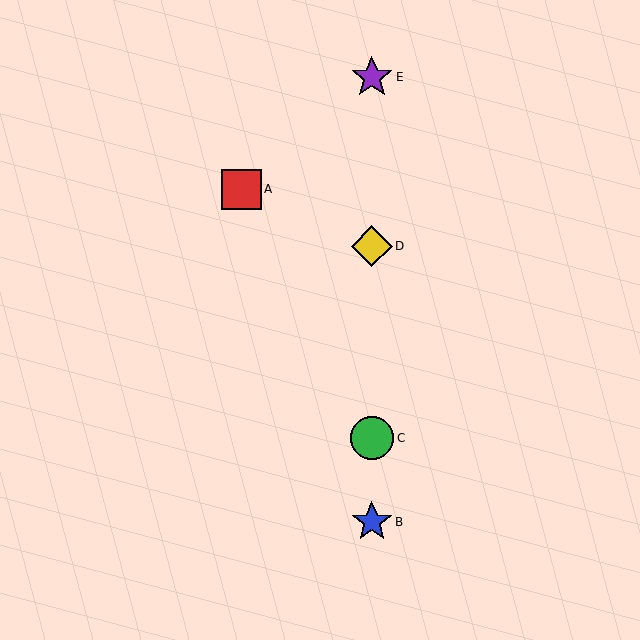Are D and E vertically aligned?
Yes, both are at x≈372.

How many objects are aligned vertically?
4 objects (B, C, D, E) are aligned vertically.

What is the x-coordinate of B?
Object B is at x≈372.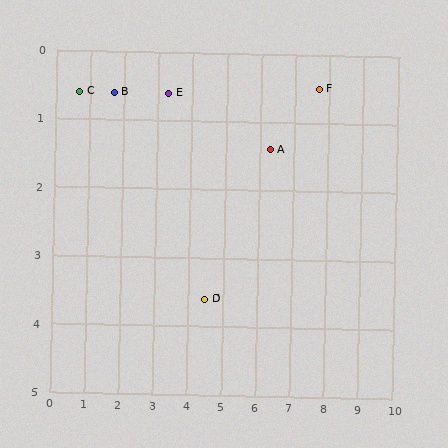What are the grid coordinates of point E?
Point E is at approximately (3.3, 0.6).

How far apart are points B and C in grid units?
Points B and C are about 1.0 grid units apart.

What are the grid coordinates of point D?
Point D is at approximately (4.5, 3.6).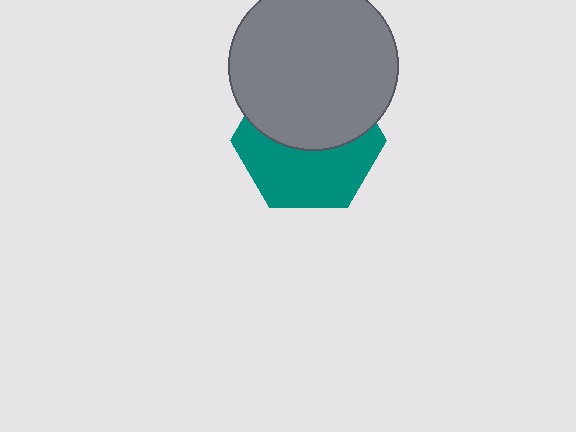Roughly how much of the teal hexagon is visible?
About half of it is visible (roughly 51%).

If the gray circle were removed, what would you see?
You would see the complete teal hexagon.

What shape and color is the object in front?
The object in front is a gray circle.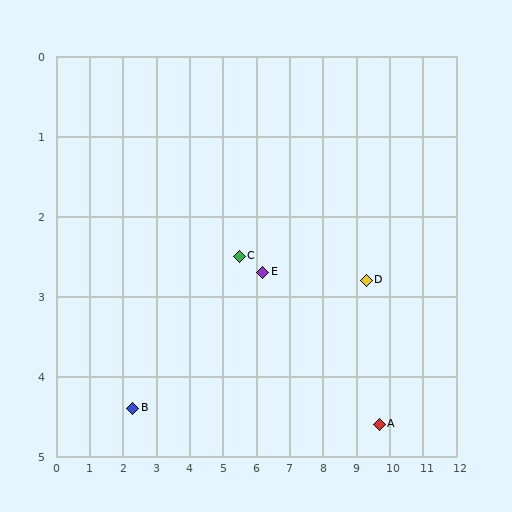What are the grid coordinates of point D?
Point D is at approximately (9.3, 2.8).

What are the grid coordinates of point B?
Point B is at approximately (2.3, 4.4).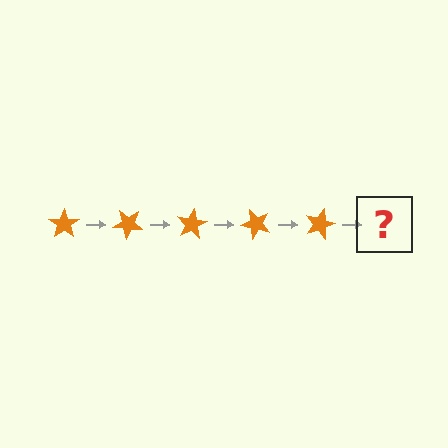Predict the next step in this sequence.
The next step is an orange star rotated 200 degrees.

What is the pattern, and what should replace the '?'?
The pattern is that the star rotates 40 degrees each step. The '?' should be an orange star rotated 200 degrees.